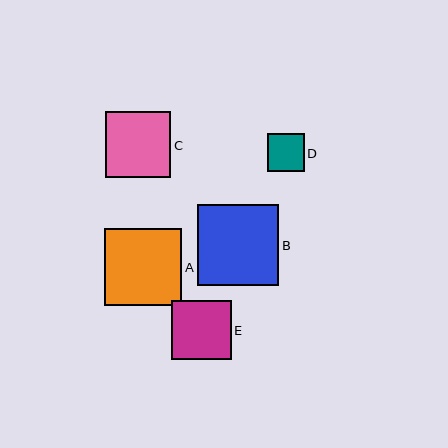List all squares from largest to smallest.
From largest to smallest: B, A, C, E, D.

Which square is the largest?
Square B is the largest with a size of approximately 81 pixels.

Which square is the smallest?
Square D is the smallest with a size of approximately 37 pixels.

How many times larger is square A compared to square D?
Square A is approximately 2.1 times the size of square D.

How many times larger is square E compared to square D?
Square E is approximately 1.6 times the size of square D.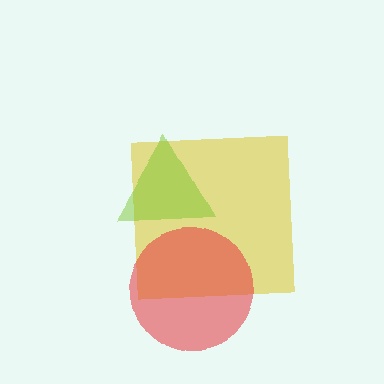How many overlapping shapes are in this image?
There are 3 overlapping shapes in the image.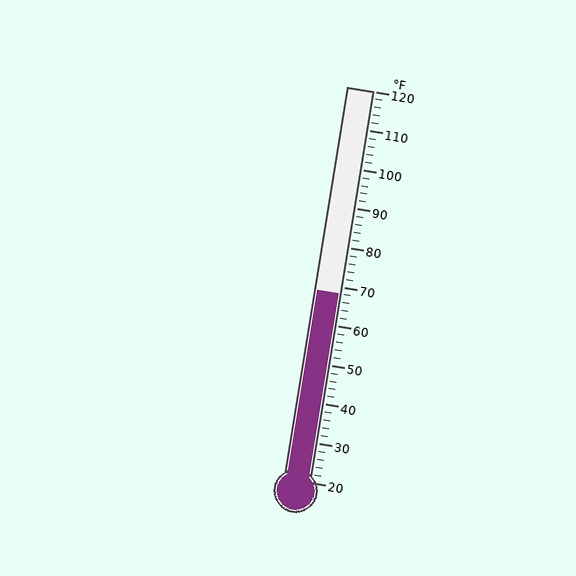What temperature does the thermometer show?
The thermometer shows approximately 68°F.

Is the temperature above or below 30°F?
The temperature is above 30°F.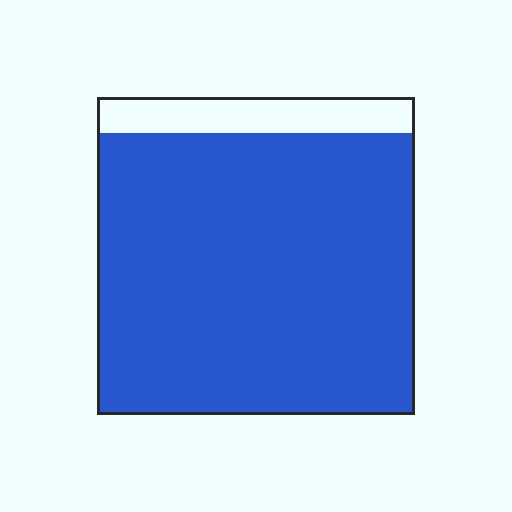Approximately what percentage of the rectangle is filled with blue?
Approximately 90%.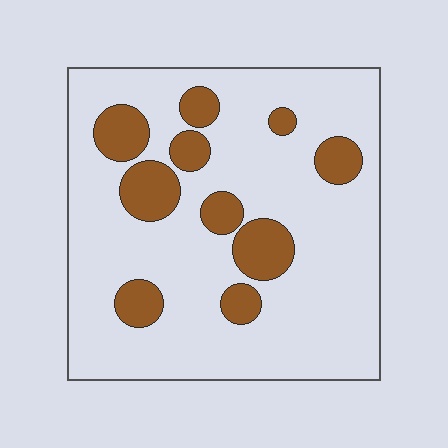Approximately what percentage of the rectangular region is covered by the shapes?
Approximately 20%.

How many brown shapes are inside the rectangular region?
10.